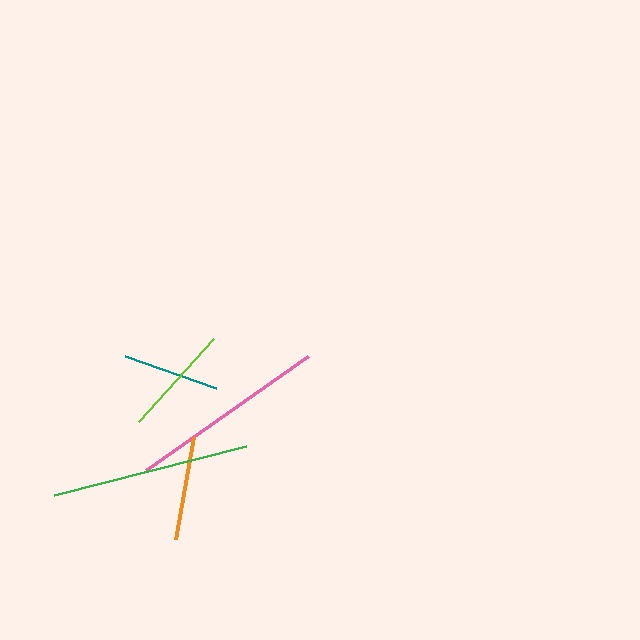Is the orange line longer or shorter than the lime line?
The lime line is longer than the orange line.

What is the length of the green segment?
The green segment is approximately 199 pixels long.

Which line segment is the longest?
The green line is the longest at approximately 199 pixels.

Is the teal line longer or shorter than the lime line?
The lime line is longer than the teal line.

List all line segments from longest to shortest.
From longest to shortest: green, pink, lime, orange, teal.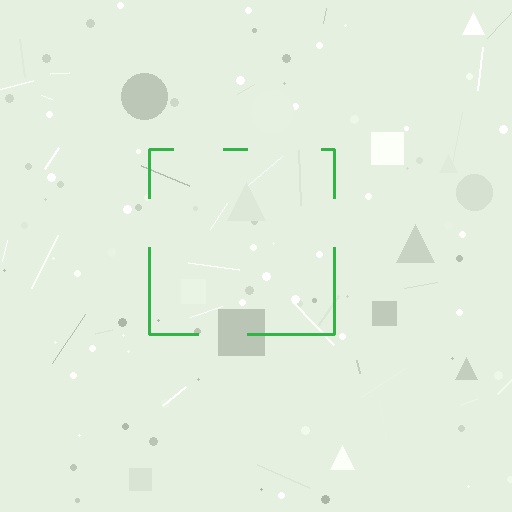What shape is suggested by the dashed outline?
The dashed outline suggests a square.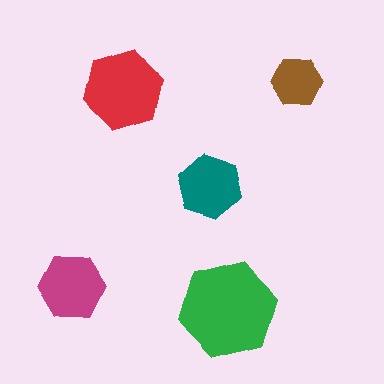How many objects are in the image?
There are 5 objects in the image.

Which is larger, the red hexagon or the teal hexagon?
The red one.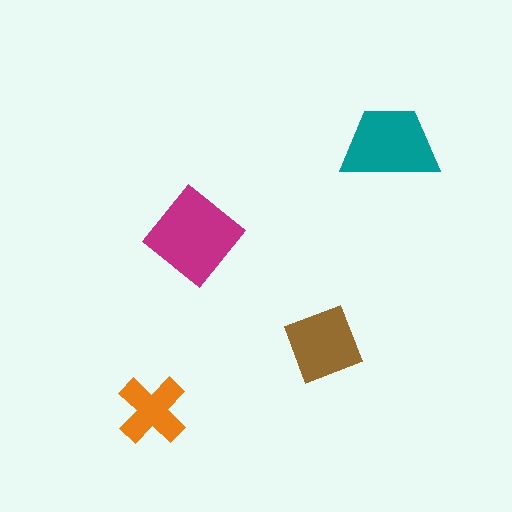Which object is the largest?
The magenta diamond.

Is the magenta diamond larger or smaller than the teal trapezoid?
Larger.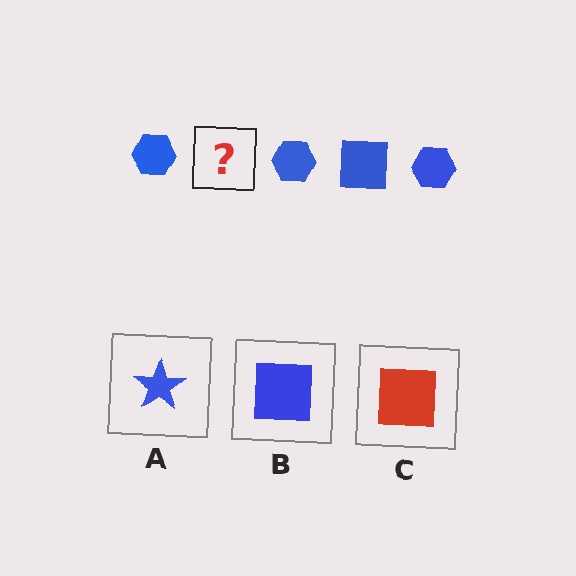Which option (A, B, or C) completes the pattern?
B.